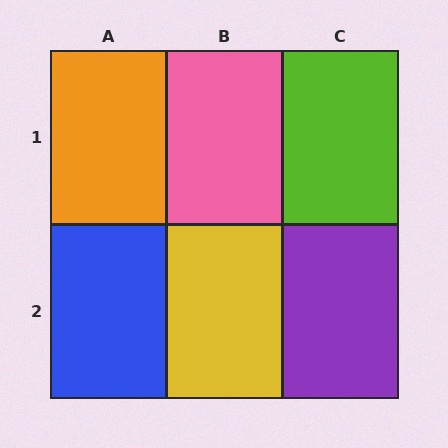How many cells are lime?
1 cell is lime.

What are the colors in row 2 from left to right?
Blue, yellow, purple.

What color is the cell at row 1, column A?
Orange.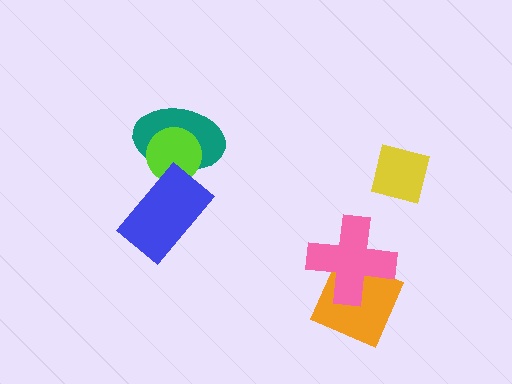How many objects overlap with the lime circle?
2 objects overlap with the lime circle.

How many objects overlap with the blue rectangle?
2 objects overlap with the blue rectangle.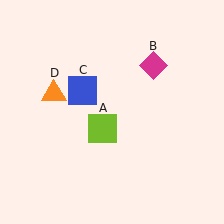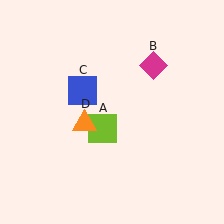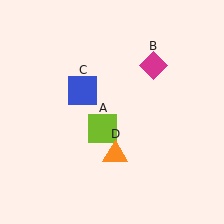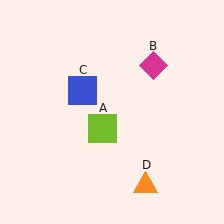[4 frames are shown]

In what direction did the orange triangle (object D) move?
The orange triangle (object D) moved down and to the right.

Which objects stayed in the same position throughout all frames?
Lime square (object A) and magenta diamond (object B) and blue square (object C) remained stationary.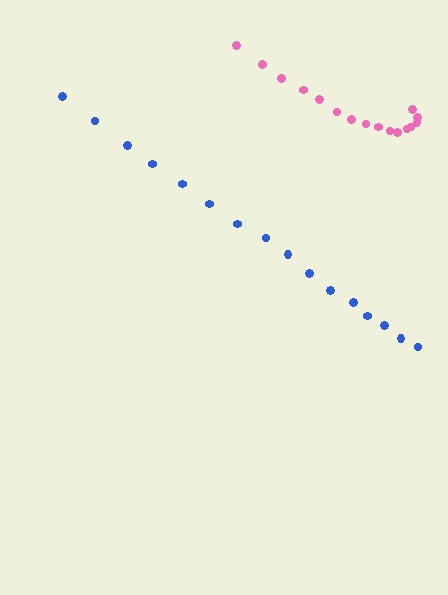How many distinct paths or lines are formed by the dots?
There are 2 distinct paths.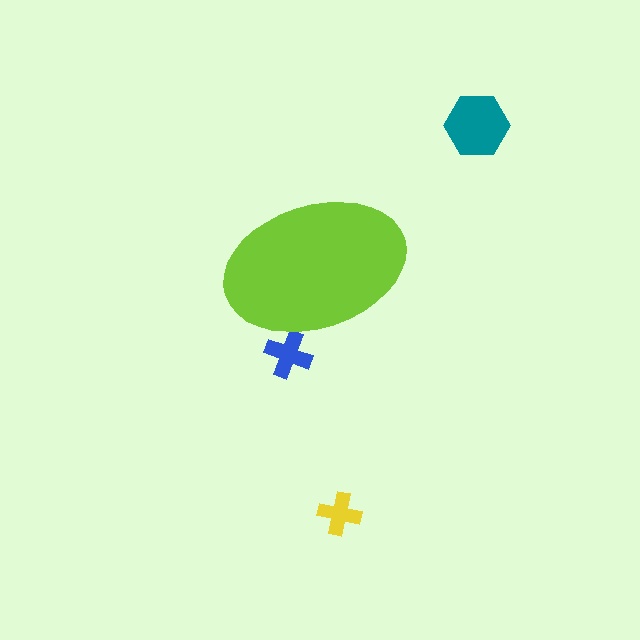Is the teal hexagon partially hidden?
No, the teal hexagon is fully visible.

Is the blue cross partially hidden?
Yes, the blue cross is partially hidden behind the lime ellipse.